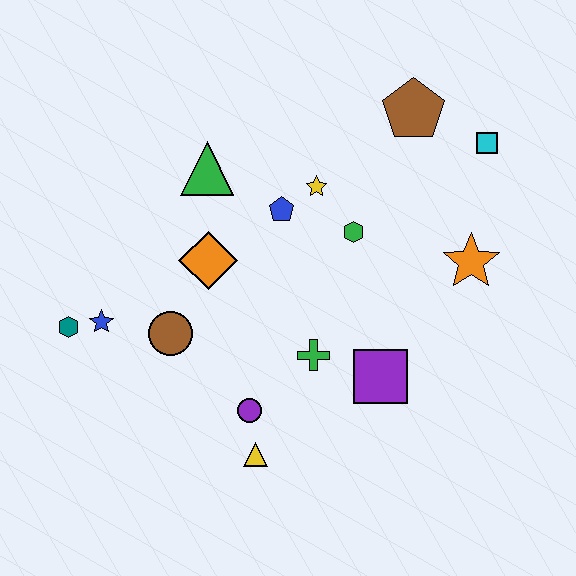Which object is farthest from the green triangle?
The yellow triangle is farthest from the green triangle.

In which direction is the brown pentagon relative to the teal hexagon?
The brown pentagon is to the right of the teal hexagon.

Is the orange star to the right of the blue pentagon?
Yes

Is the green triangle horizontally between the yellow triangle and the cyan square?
No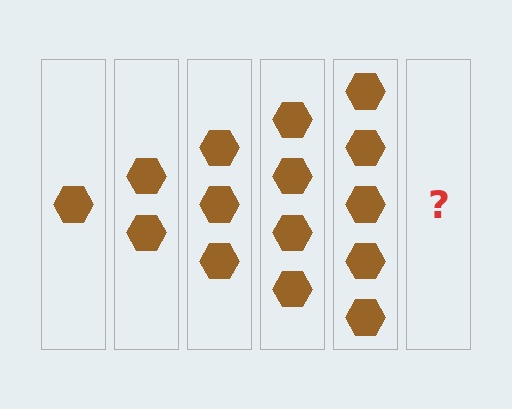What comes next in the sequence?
The next element should be 6 hexagons.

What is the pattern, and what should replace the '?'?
The pattern is that each step adds one more hexagon. The '?' should be 6 hexagons.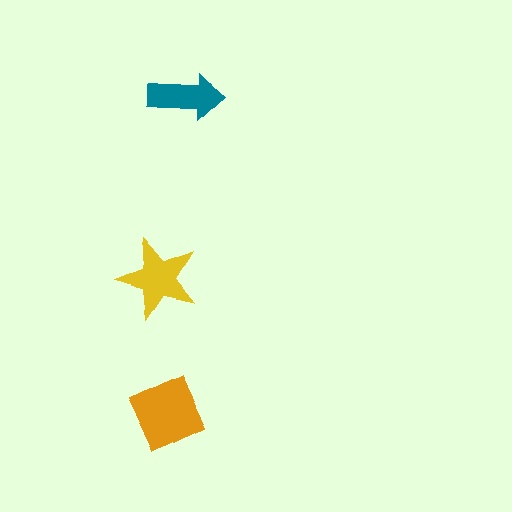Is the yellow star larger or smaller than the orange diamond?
Smaller.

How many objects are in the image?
There are 3 objects in the image.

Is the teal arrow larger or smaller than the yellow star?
Smaller.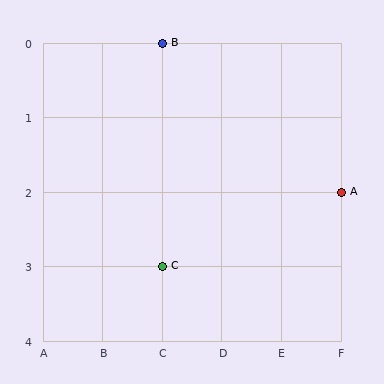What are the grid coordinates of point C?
Point C is at grid coordinates (C, 3).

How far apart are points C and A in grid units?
Points C and A are 3 columns and 1 row apart (about 3.2 grid units diagonally).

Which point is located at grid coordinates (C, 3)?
Point C is at (C, 3).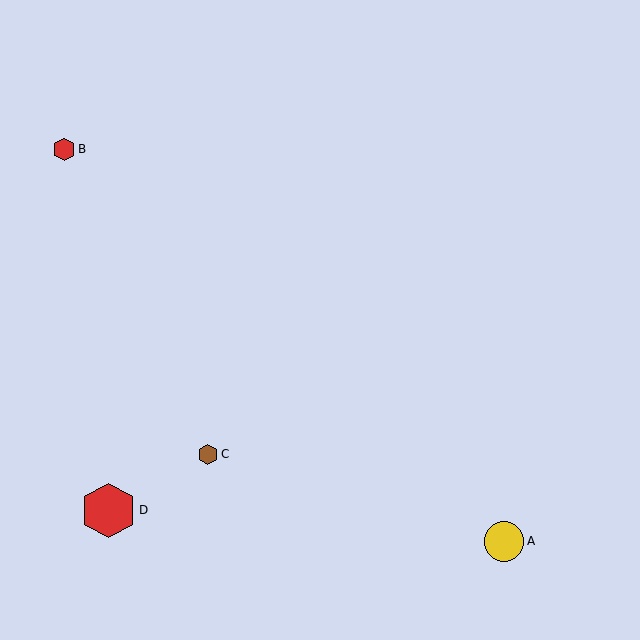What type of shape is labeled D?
Shape D is a red hexagon.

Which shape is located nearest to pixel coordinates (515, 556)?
The yellow circle (labeled A) at (504, 541) is nearest to that location.